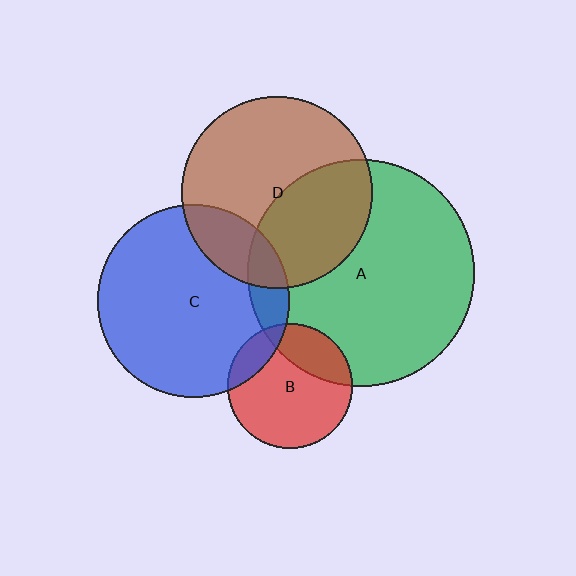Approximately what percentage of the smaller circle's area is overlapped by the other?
Approximately 40%.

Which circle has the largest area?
Circle A (green).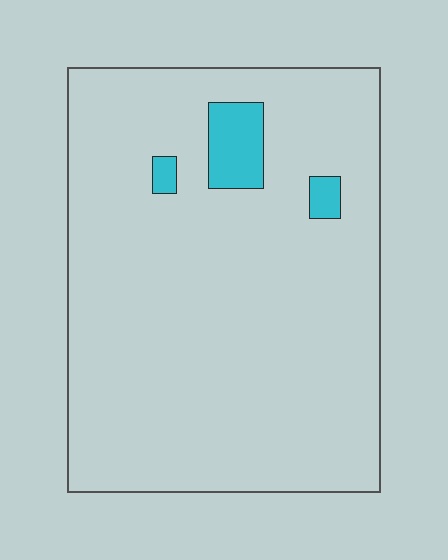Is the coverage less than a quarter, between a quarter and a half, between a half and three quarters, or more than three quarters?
Less than a quarter.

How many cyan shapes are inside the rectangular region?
3.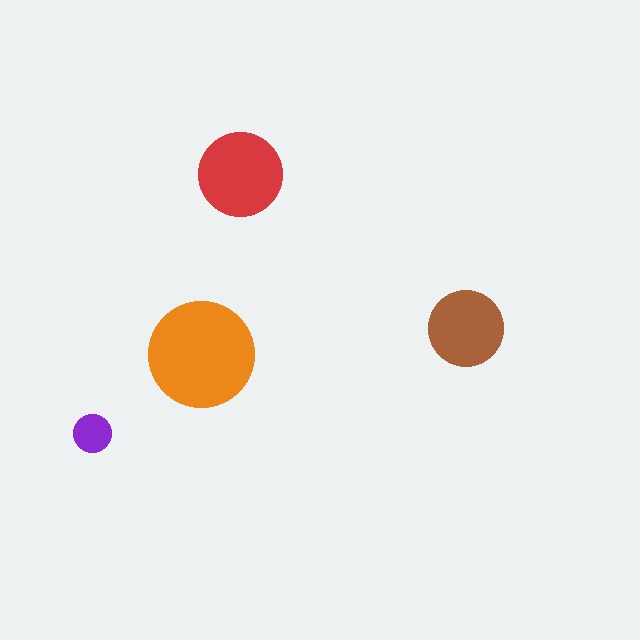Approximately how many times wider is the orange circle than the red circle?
About 1.5 times wider.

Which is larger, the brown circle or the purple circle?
The brown one.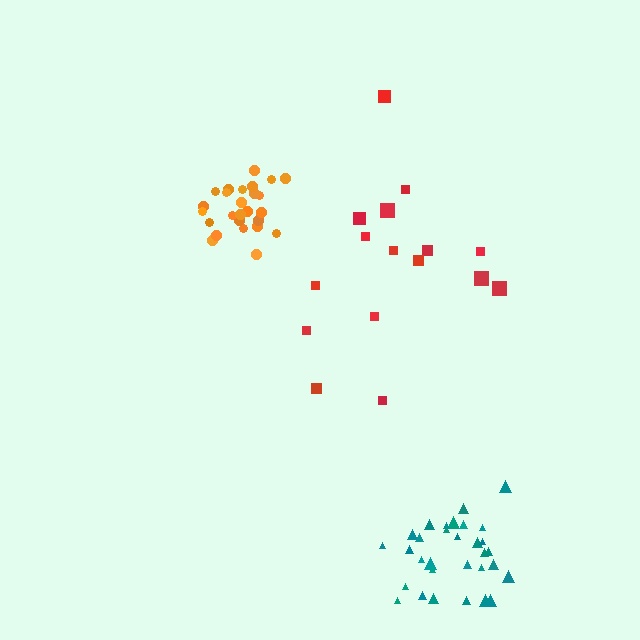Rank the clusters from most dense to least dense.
orange, teal, red.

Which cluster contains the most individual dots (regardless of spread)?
Teal (31).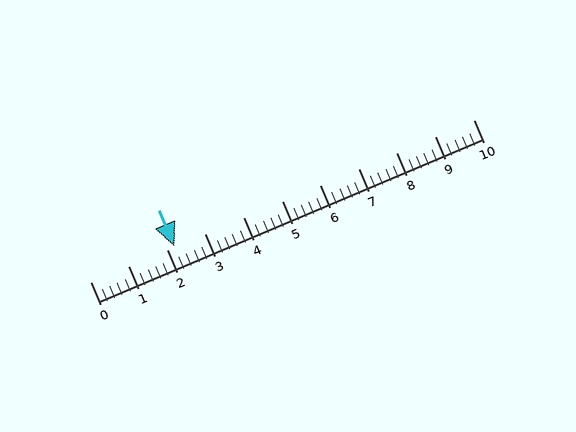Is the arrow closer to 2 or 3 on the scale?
The arrow is closer to 2.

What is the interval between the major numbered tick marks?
The major tick marks are spaced 1 units apart.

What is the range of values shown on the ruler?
The ruler shows values from 0 to 10.